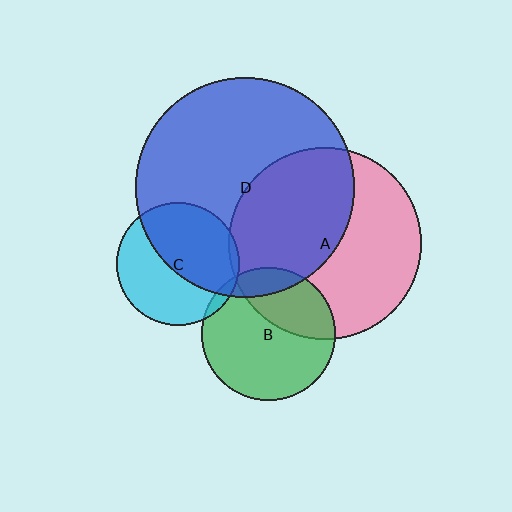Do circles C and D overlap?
Yes.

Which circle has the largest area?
Circle D (blue).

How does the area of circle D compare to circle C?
Approximately 3.2 times.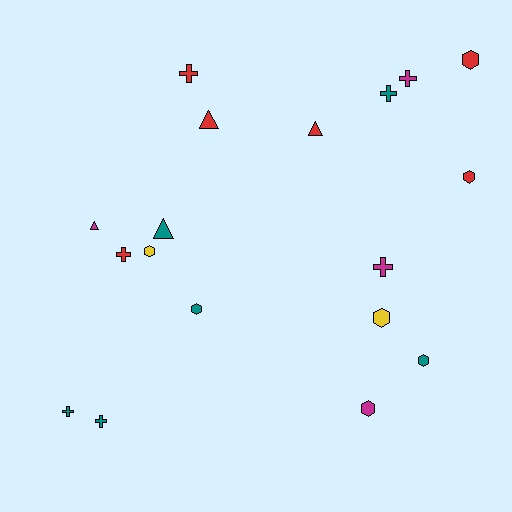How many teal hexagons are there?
There are 2 teal hexagons.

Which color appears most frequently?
Red, with 6 objects.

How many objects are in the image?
There are 18 objects.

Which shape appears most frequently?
Hexagon, with 7 objects.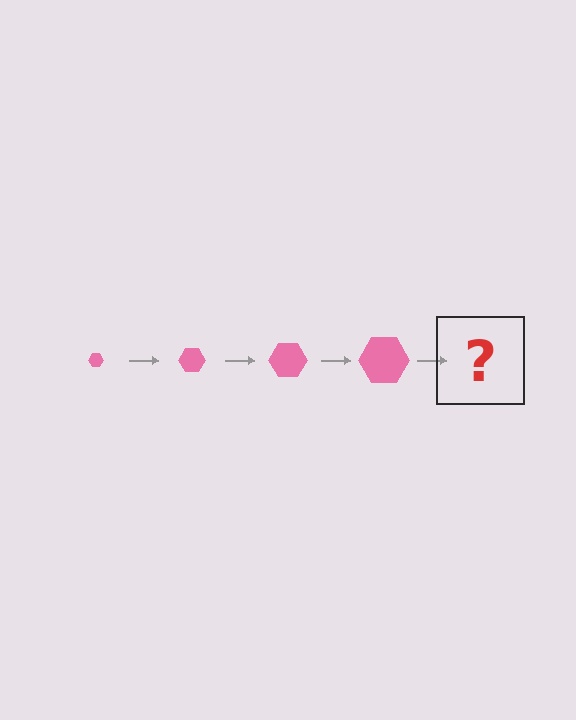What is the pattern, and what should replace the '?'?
The pattern is that the hexagon gets progressively larger each step. The '?' should be a pink hexagon, larger than the previous one.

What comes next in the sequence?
The next element should be a pink hexagon, larger than the previous one.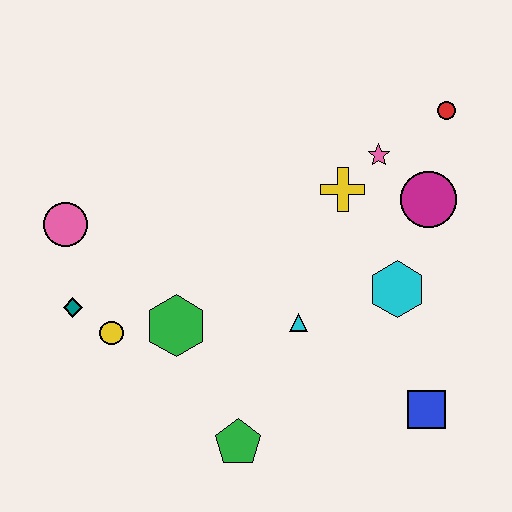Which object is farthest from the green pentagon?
The red circle is farthest from the green pentagon.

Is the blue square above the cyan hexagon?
No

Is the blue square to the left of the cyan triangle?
No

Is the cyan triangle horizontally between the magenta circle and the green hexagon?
Yes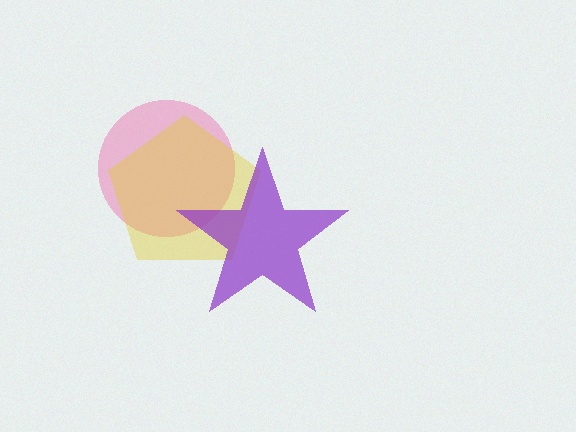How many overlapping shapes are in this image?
There are 3 overlapping shapes in the image.